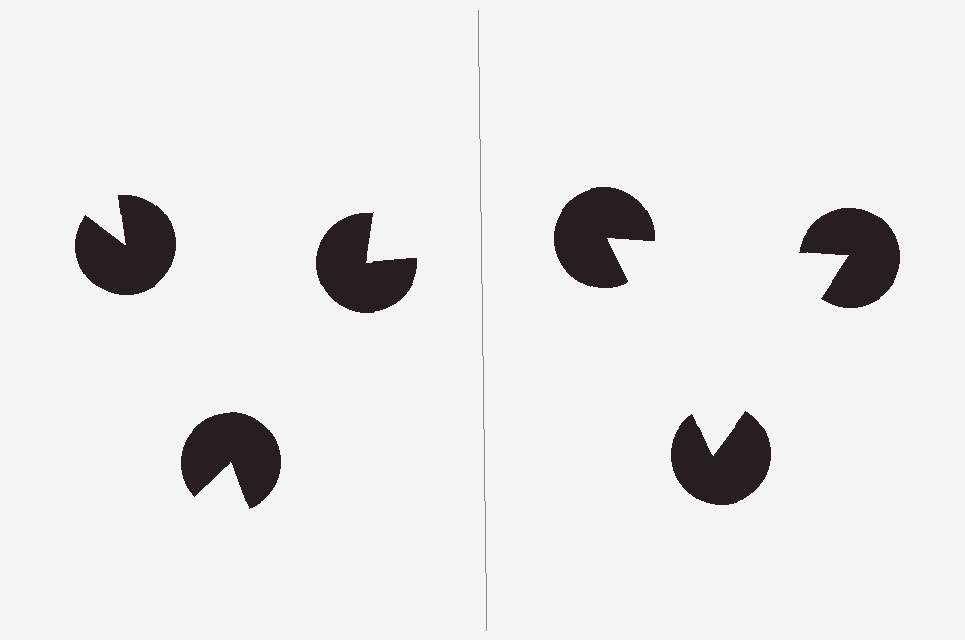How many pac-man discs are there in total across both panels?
6 — 3 on each side.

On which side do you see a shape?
An illusory triangle appears on the right side. On the left side the wedge cuts are rotated, so no coherent shape forms.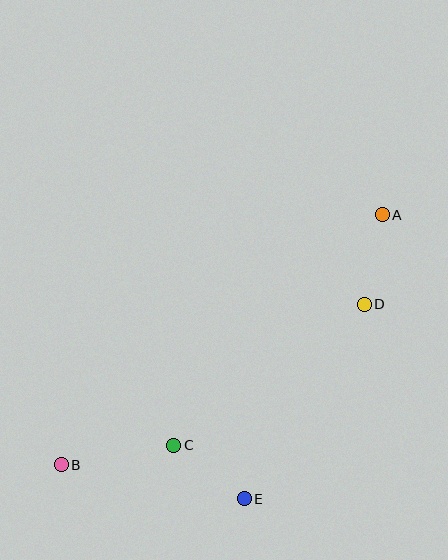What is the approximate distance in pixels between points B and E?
The distance between B and E is approximately 186 pixels.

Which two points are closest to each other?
Points C and E are closest to each other.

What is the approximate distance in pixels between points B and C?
The distance between B and C is approximately 114 pixels.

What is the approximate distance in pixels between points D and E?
The distance between D and E is approximately 229 pixels.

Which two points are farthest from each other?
Points A and B are farthest from each other.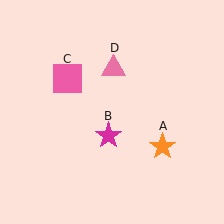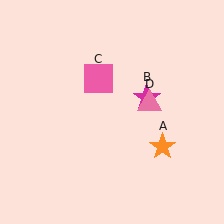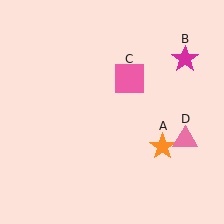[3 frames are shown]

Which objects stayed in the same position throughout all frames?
Orange star (object A) remained stationary.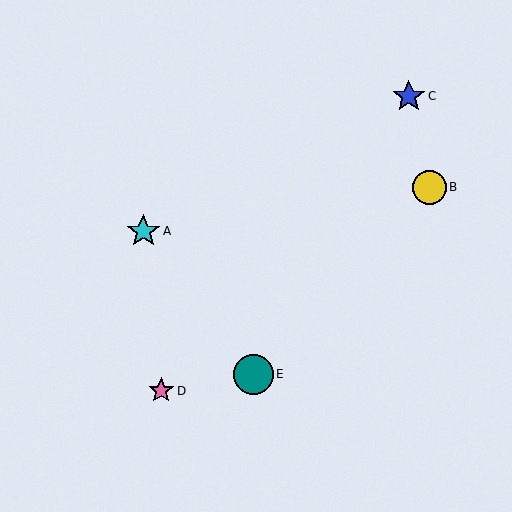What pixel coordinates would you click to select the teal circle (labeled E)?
Click at (254, 374) to select the teal circle E.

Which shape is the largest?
The teal circle (labeled E) is the largest.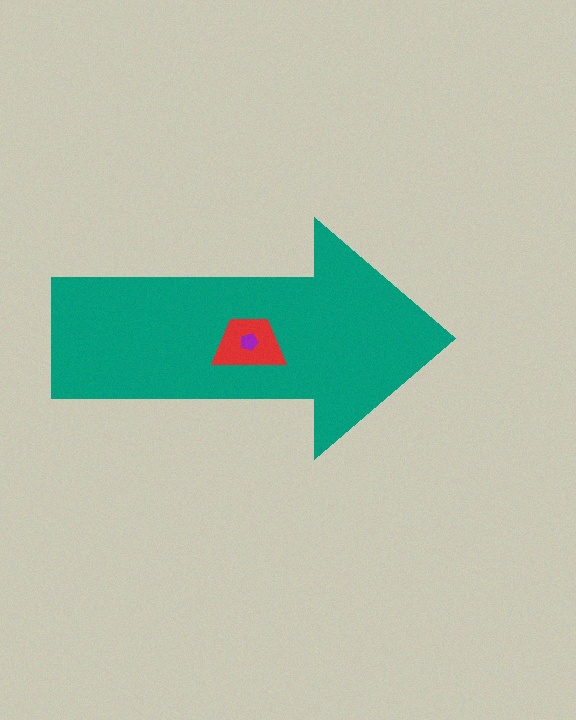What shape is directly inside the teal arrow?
The red trapezoid.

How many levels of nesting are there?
3.